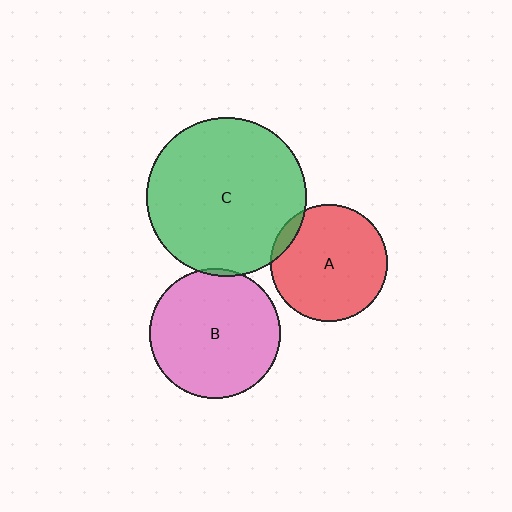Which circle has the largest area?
Circle C (green).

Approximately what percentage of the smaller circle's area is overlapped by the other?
Approximately 5%.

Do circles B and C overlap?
Yes.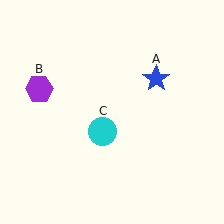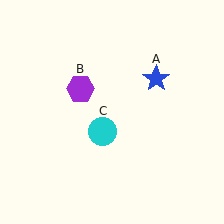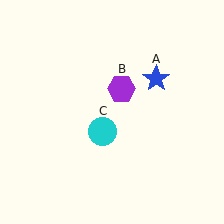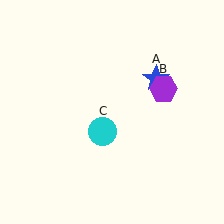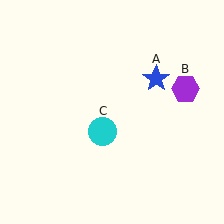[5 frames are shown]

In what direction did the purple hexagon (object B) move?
The purple hexagon (object B) moved right.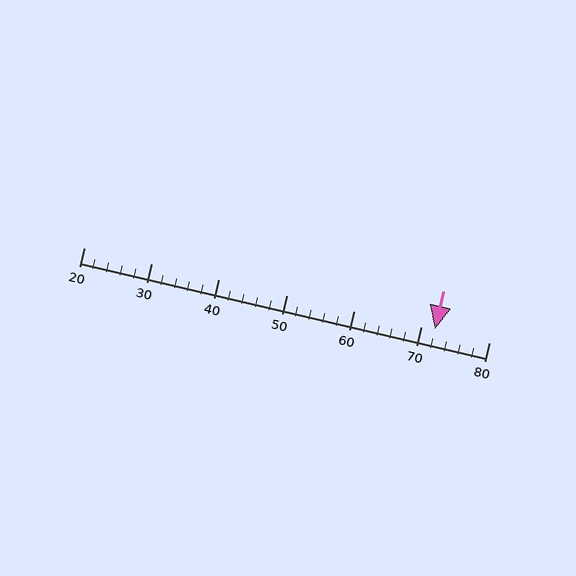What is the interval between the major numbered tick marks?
The major tick marks are spaced 10 units apart.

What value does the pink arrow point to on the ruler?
The pink arrow points to approximately 72.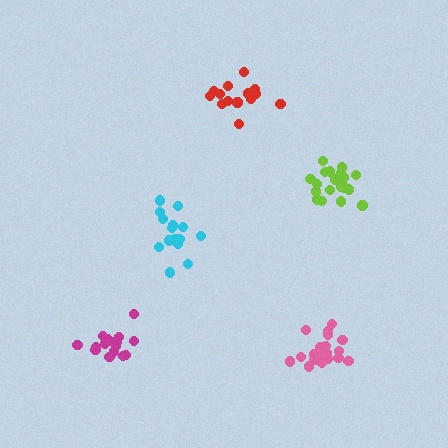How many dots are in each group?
Group 1: 15 dots, Group 2: 20 dots, Group 3: 16 dots, Group 4: 17 dots, Group 5: 21 dots (89 total).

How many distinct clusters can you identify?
There are 5 distinct clusters.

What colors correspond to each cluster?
The clusters are colored: cyan, pink, red, magenta, lime.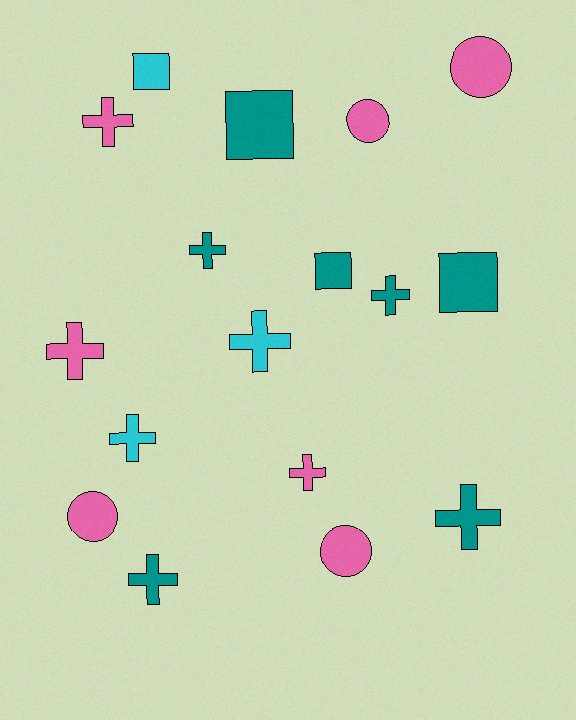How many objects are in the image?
There are 17 objects.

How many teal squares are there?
There are 3 teal squares.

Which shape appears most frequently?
Cross, with 9 objects.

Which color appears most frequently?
Teal, with 7 objects.